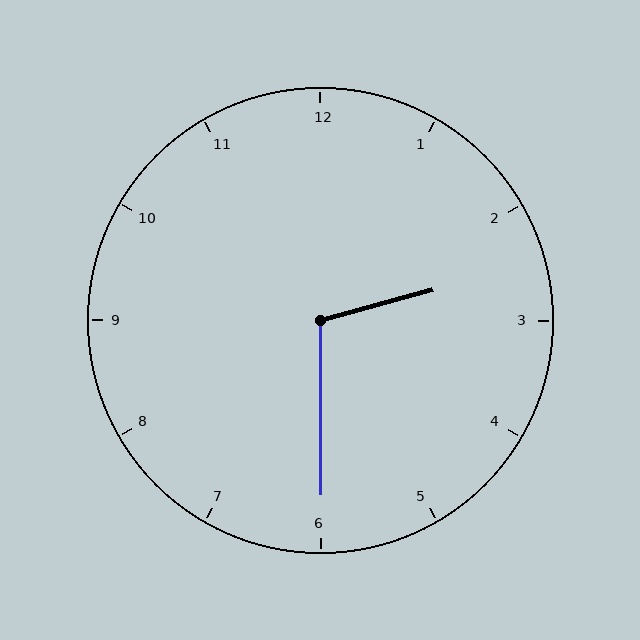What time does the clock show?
2:30.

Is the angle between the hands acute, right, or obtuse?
It is obtuse.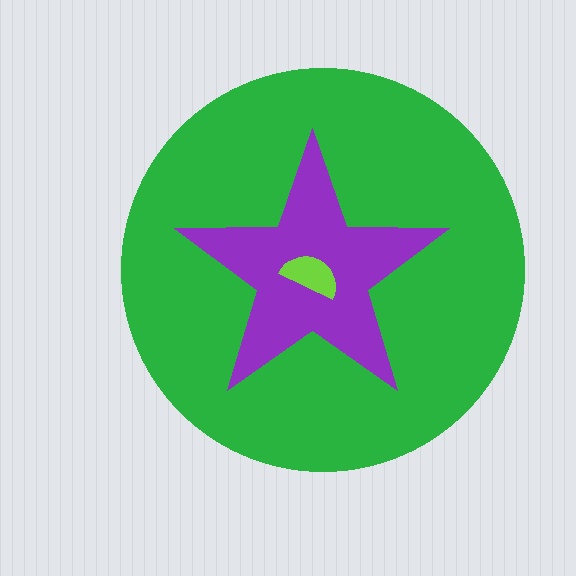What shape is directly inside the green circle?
The purple star.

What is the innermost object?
The lime semicircle.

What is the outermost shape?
The green circle.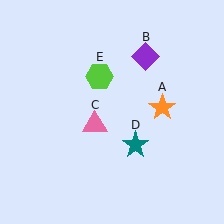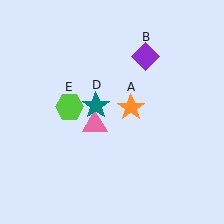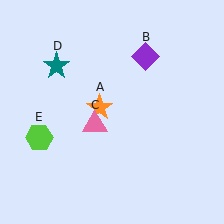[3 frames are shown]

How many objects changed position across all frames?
3 objects changed position: orange star (object A), teal star (object D), lime hexagon (object E).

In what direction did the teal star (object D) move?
The teal star (object D) moved up and to the left.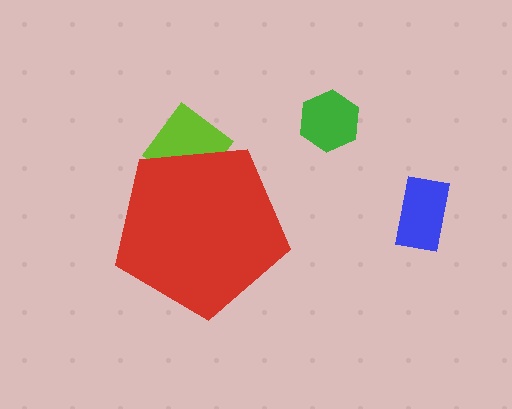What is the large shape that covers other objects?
A red pentagon.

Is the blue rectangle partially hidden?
No, the blue rectangle is fully visible.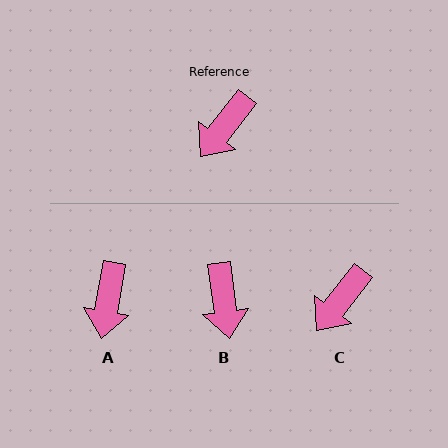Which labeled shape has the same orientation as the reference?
C.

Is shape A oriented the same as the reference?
No, it is off by about 28 degrees.